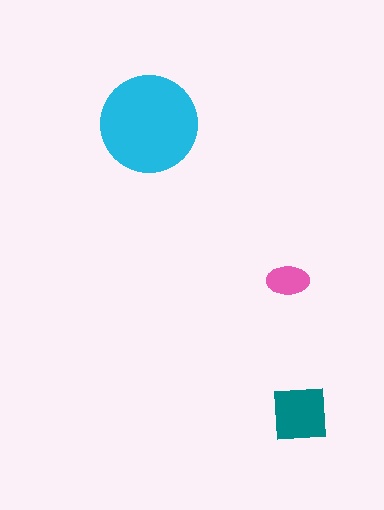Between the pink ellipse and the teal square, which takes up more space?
The teal square.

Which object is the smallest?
The pink ellipse.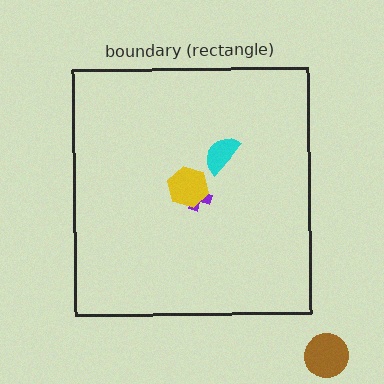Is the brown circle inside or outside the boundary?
Outside.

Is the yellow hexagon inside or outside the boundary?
Inside.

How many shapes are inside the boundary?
3 inside, 1 outside.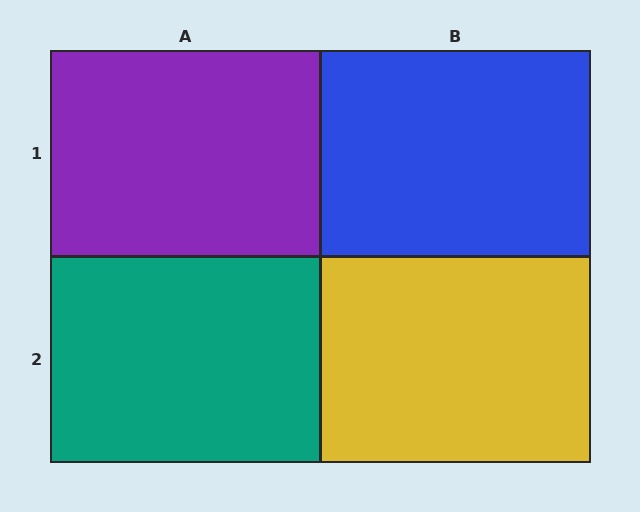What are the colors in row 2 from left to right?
Teal, yellow.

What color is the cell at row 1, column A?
Purple.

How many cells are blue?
1 cell is blue.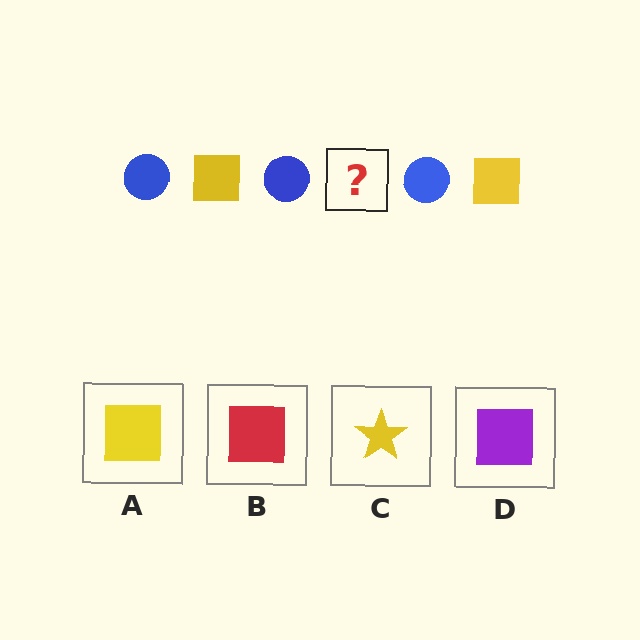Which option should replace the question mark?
Option A.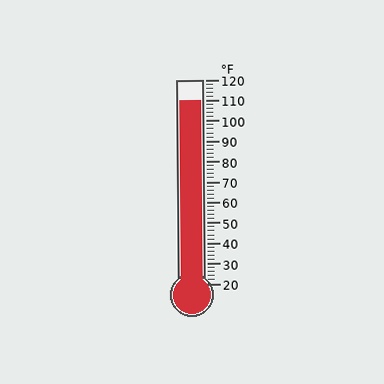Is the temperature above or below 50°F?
The temperature is above 50°F.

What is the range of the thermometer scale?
The thermometer scale ranges from 20°F to 120°F.